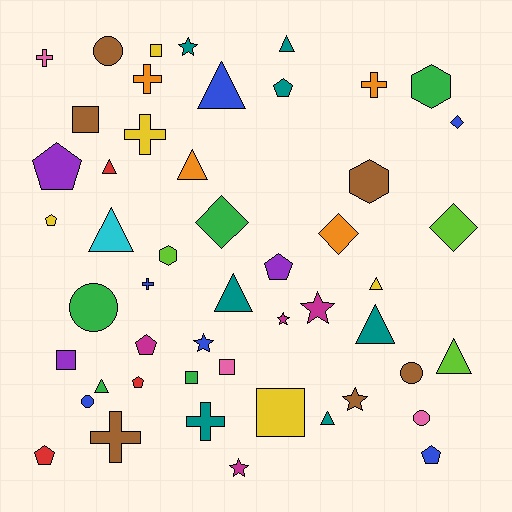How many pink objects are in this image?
There are 3 pink objects.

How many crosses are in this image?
There are 7 crosses.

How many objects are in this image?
There are 50 objects.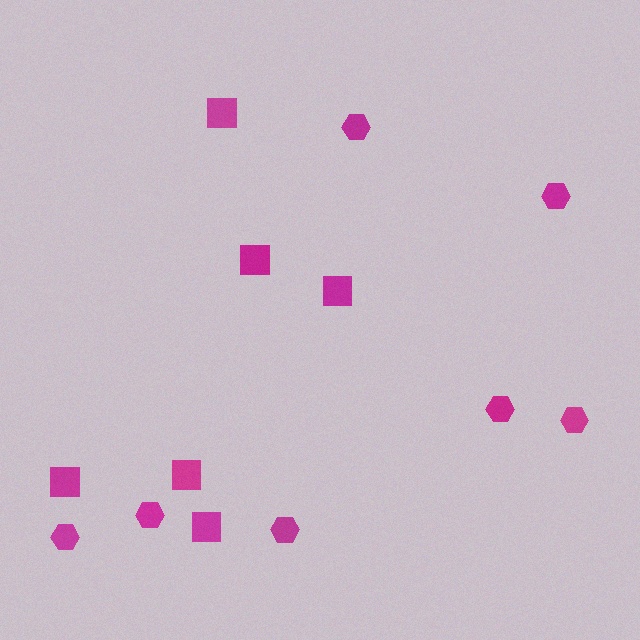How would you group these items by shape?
There are 2 groups: one group of squares (6) and one group of hexagons (7).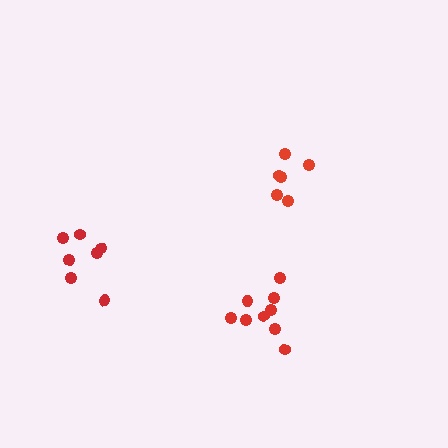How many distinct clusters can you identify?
There are 3 distinct clusters.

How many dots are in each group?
Group 1: 7 dots, Group 2: 9 dots, Group 3: 6 dots (22 total).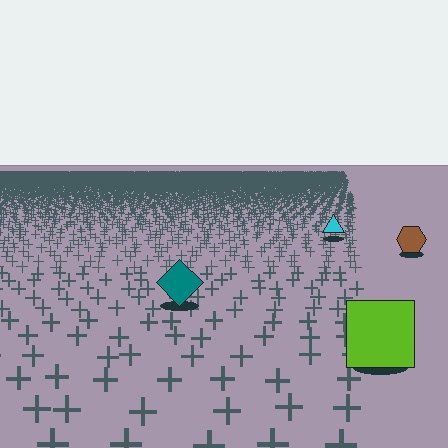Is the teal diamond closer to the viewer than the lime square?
No. The lime square is closer — you can tell from the texture gradient: the ground texture is coarser near it.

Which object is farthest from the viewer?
The cyan triangle is farthest from the viewer. It appears smaller and the ground texture around it is denser.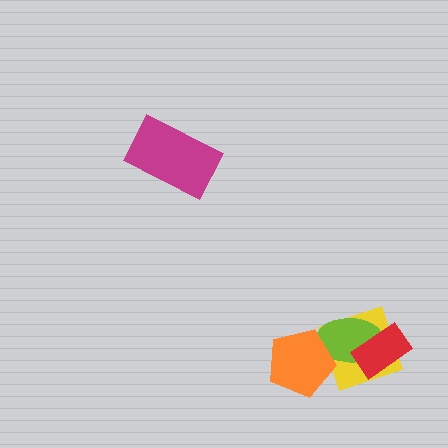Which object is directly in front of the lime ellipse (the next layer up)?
The red rectangle is directly in front of the lime ellipse.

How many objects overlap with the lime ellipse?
3 objects overlap with the lime ellipse.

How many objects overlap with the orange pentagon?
2 objects overlap with the orange pentagon.